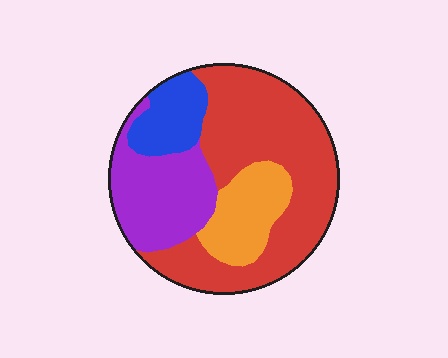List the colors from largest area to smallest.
From largest to smallest: red, purple, orange, blue.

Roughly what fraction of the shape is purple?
Purple takes up about one quarter (1/4) of the shape.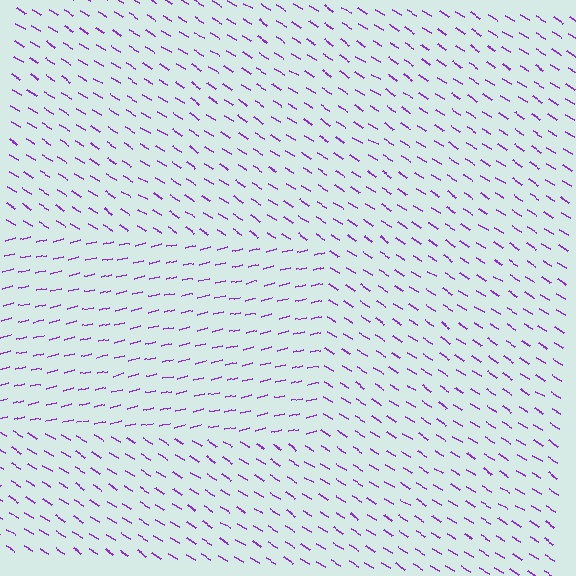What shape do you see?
I see a rectangle.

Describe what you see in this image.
The image is filled with small purple line segments. A rectangle region in the image has lines oriented differently from the surrounding lines, creating a visible texture boundary.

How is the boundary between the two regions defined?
The boundary is defined purely by a change in line orientation (approximately 45 degrees difference). All lines are the same color and thickness.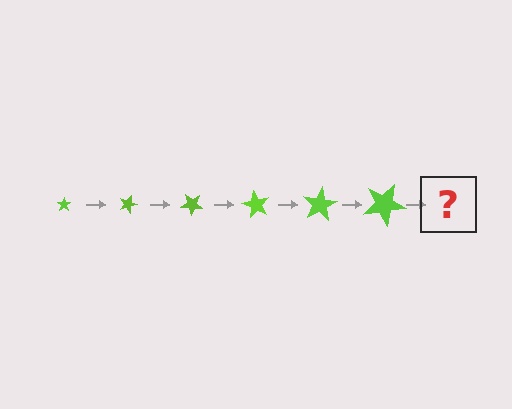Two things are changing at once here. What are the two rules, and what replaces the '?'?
The two rules are that the star grows larger each step and it rotates 20 degrees each step. The '?' should be a star, larger than the previous one and rotated 120 degrees from the start.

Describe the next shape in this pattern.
It should be a star, larger than the previous one and rotated 120 degrees from the start.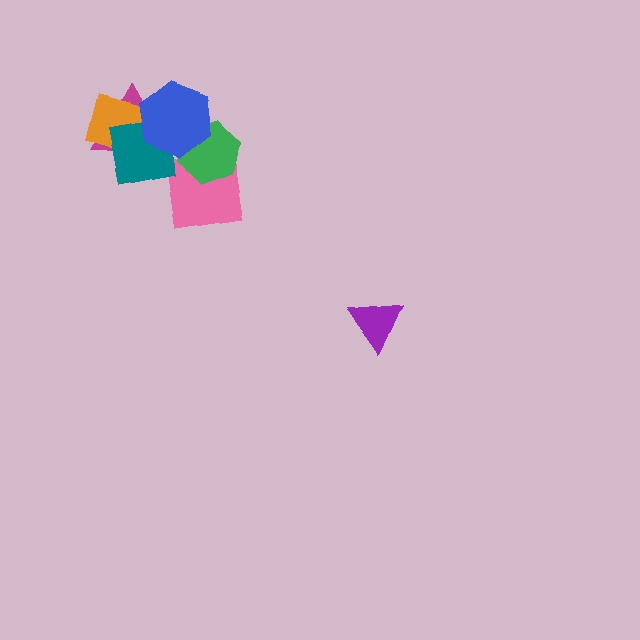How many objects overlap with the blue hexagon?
5 objects overlap with the blue hexagon.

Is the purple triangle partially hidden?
No, no other shape covers it.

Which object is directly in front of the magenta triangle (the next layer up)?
The orange square is directly in front of the magenta triangle.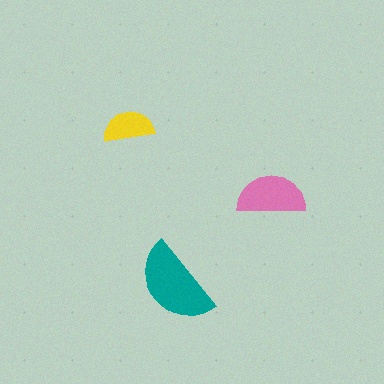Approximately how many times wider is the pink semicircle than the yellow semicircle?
About 1.5 times wider.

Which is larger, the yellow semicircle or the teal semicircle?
The teal one.